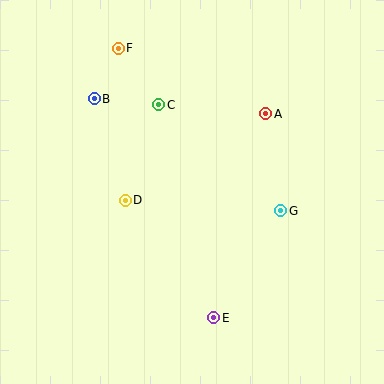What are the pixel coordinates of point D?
Point D is at (125, 200).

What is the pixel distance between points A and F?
The distance between A and F is 162 pixels.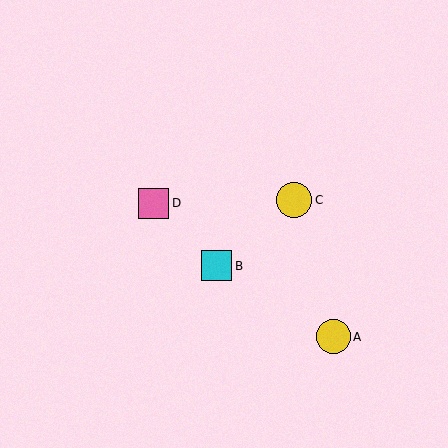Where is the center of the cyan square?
The center of the cyan square is at (217, 266).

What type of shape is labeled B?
Shape B is a cyan square.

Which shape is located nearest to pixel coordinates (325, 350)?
The yellow circle (labeled A) at (333, 337) is nearest to that location.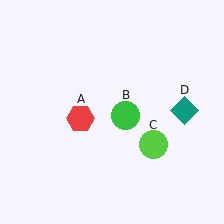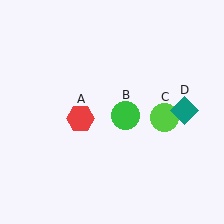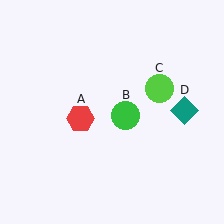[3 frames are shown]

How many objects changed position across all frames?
1 object changed position: lime circle (object C).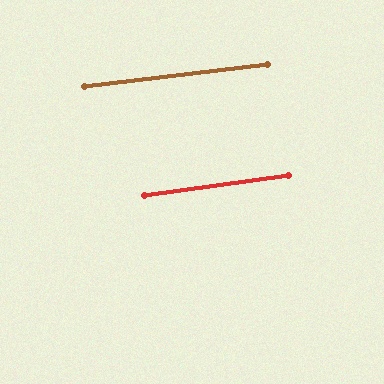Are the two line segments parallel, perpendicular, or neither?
Parallel — their directions differ by only 1.1°.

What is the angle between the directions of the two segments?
Approximately 1 degree.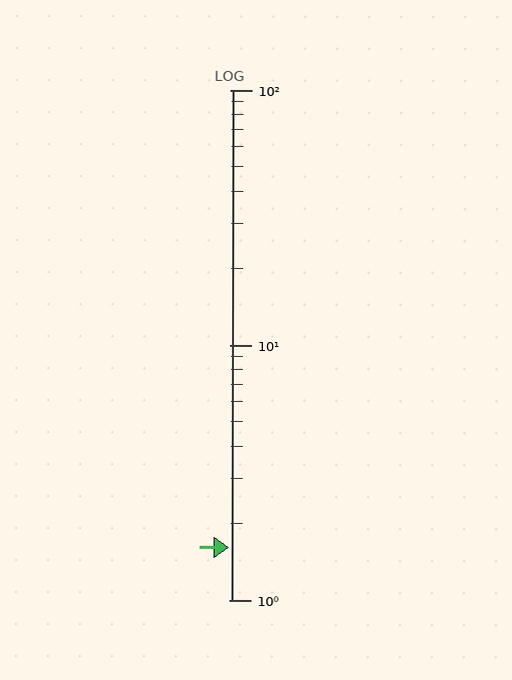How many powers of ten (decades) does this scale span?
The scale spans 2 decades, from 1 to 100.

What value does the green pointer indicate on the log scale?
The pointer indicates approximately 1.6.